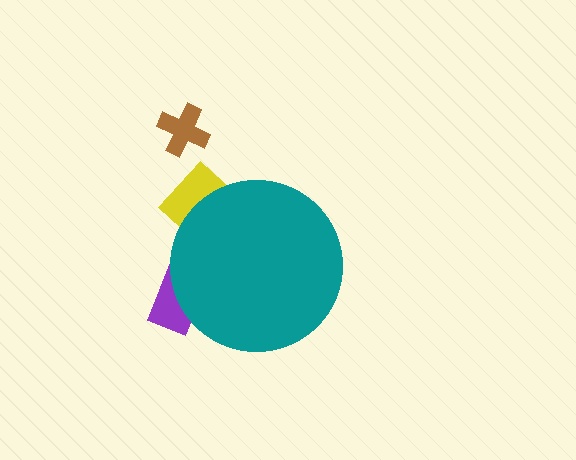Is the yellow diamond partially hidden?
Yes, the yellow diamond is partially hidden behind the teal circle.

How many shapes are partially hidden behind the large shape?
2 shapes are partially hidden.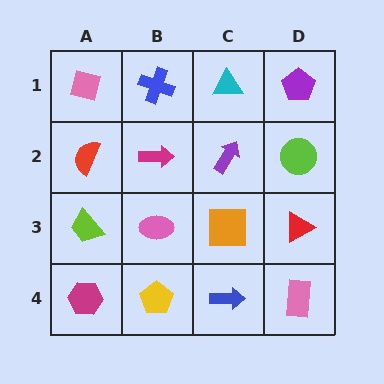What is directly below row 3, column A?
A magenta hexagon.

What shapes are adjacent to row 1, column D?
A lime circle (row 2, column D), a cyan triangle (row 1, column C).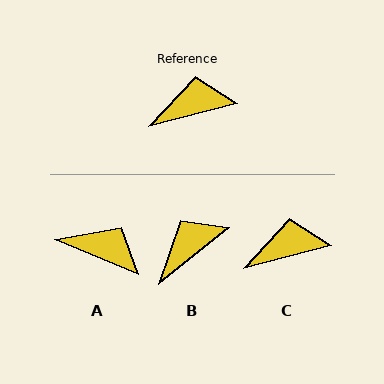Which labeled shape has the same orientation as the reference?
C.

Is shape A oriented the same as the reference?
No, it is off by about 37 degrees.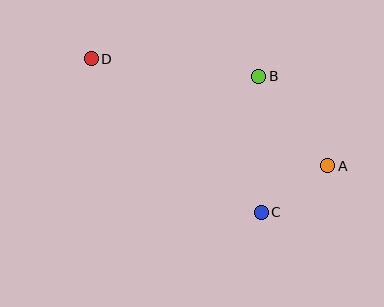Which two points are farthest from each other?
Points A and D are farthest from each other.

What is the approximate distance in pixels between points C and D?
The distance between C and D is approximately 229 pixels.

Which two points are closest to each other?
Points A and C are closest to each other.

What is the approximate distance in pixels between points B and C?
The distance between B and C is approximately 136 pixels.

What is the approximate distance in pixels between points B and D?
The distance between B and D is approximately 168 pixels.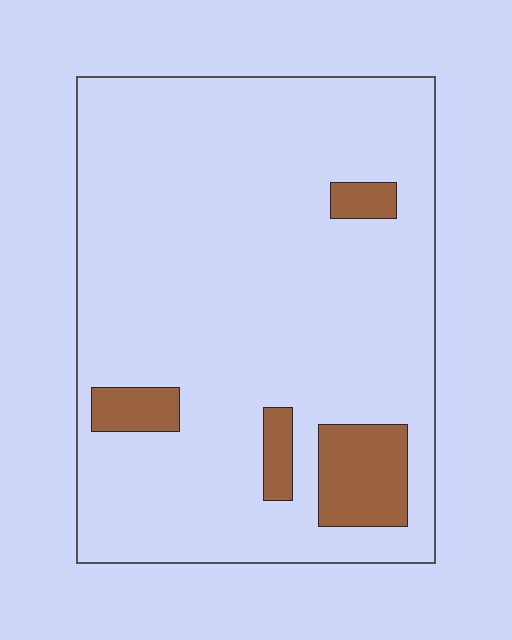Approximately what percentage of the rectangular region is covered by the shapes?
Approximately 10%.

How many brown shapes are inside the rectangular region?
4.